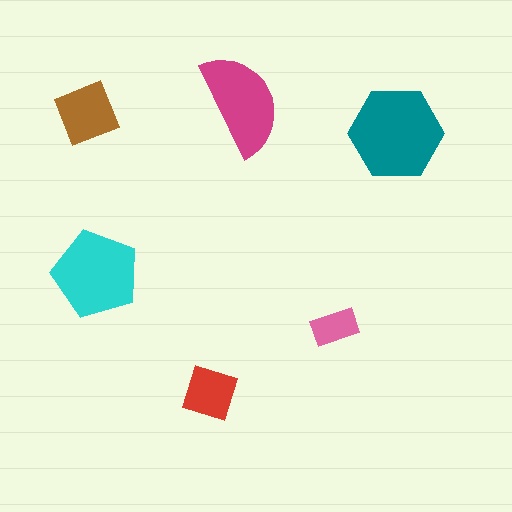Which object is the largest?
The teal hexagon.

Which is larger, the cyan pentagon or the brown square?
The cyan pentagon.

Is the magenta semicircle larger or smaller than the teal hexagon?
Smaller.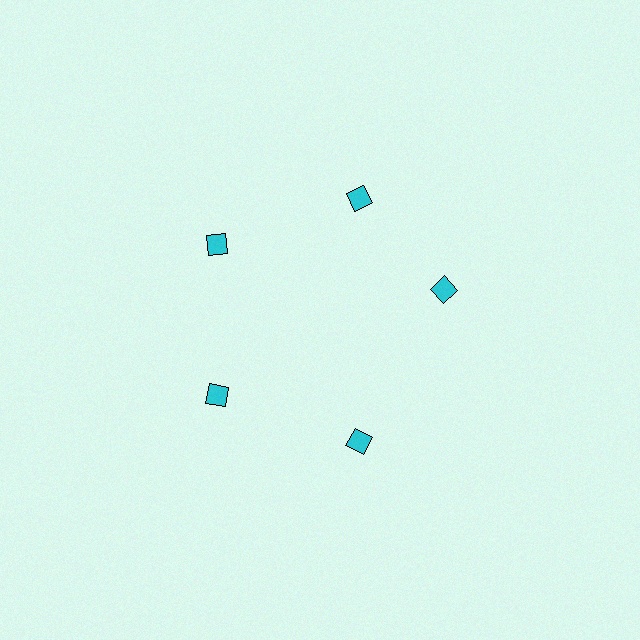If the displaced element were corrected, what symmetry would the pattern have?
It would have 5-fold rotational symmetry — the pattern would map onto itself every 72 degrees.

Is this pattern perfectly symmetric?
No. The 5 cyan squares are arranged in a ring, but one element near the 3 o'clock position is rotated out of alignment along the ring, breaking the 5-fold rotational symmetry.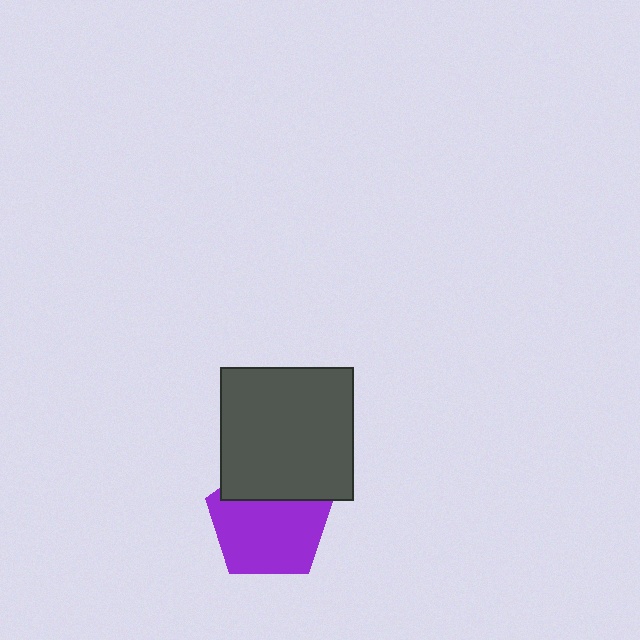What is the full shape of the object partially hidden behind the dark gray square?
The partially hidden object is a purple pentagon.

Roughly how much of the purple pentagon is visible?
Most of it is visible (roughly 70%).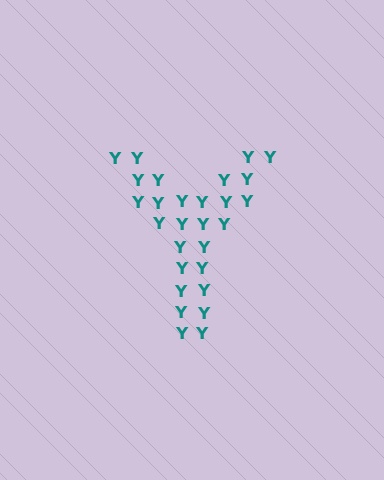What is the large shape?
The large shape is the letter Y.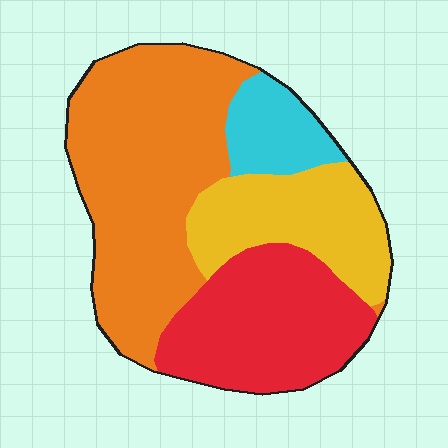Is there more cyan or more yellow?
Yellow.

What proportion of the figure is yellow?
Yellow takes up between a sixth and a third of the figure.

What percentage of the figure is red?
Red covers about 25% of the figure.